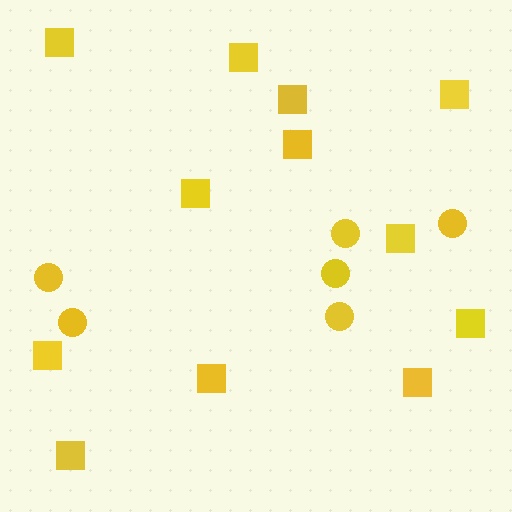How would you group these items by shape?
There are 2 groups: one group of squares (12) and one group of circles (6).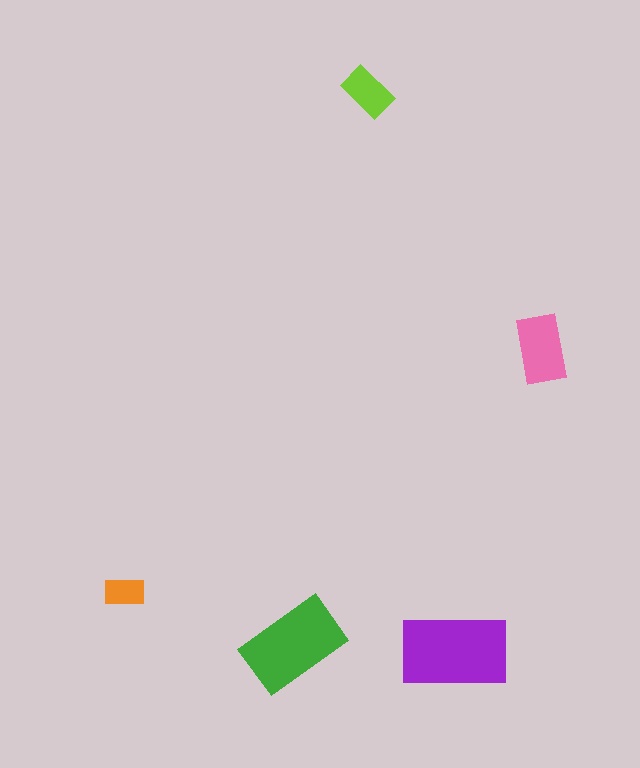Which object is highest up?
The lime rectangle is topmost.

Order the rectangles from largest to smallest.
the purple one, the green one, the pink one, the lime one, the orange one.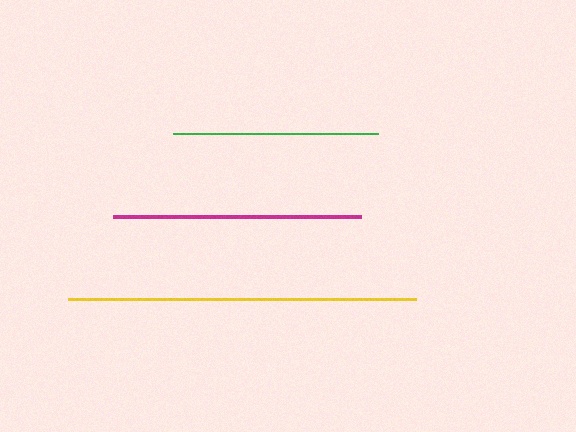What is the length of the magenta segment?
The magenta segment is approximately 248 pixels long.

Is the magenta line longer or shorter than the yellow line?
The yellow line is longer than the magenta line.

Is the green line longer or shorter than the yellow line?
The yellow line is longer than the green line.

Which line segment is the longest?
The yellow line is the longest at approximately 349 pixels.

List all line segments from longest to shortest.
From longest to shortest: yellow, magenta, green.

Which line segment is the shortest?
The green line is the shortest at approximately 205 pixels.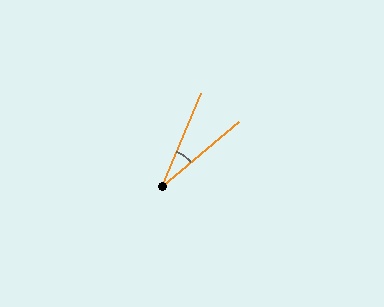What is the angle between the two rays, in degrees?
Approximately 27 degrees.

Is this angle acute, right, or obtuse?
It is acute.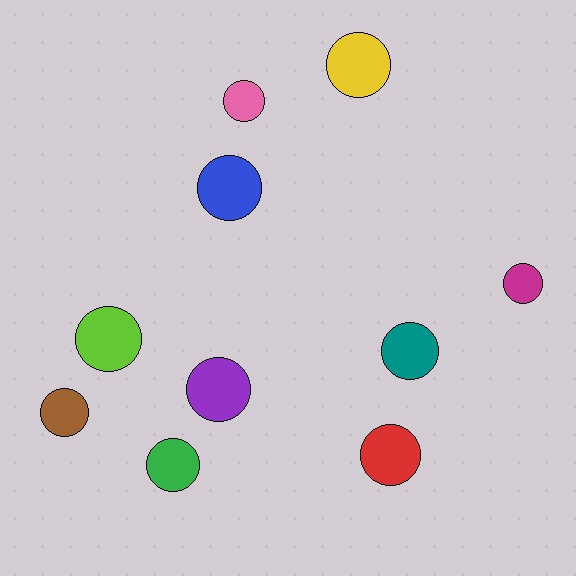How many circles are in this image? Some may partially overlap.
There are 10 circles.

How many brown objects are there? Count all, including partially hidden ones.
There is 1 brown object.